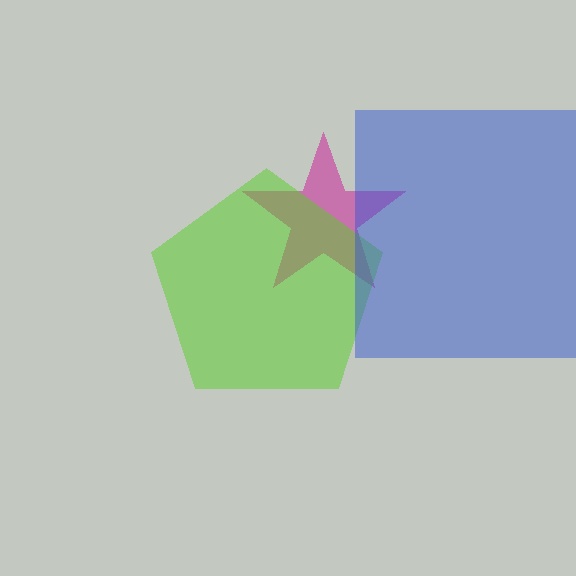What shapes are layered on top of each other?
The layered shapes are: a magenta star, a lime pentagon, a blue square.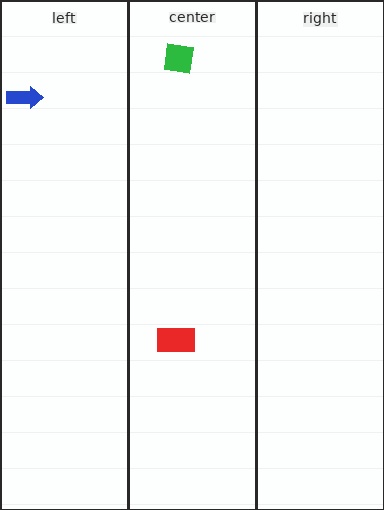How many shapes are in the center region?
2.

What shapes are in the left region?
The blue arrow.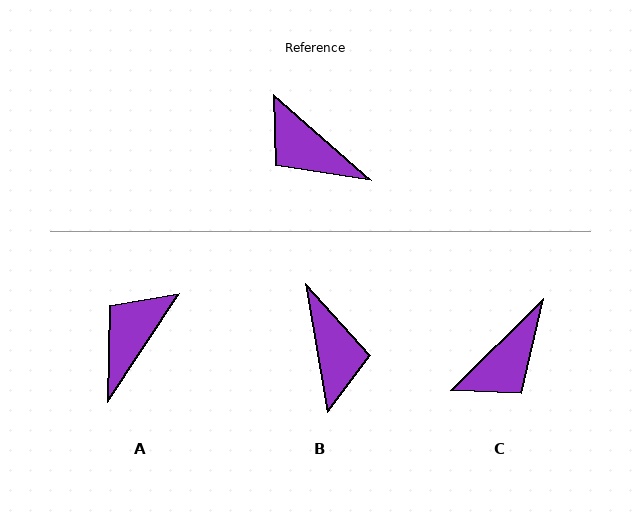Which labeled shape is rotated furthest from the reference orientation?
B, about 141 degrees away.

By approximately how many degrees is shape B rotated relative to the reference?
Approximately 141 degrees counter-clockwise.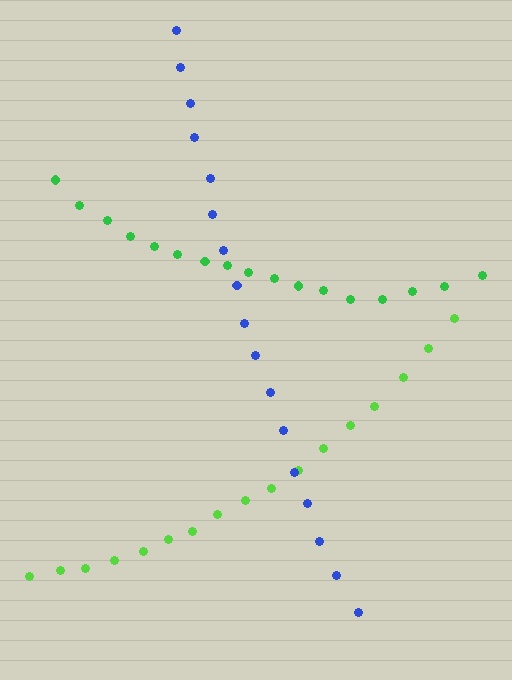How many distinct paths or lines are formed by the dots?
There are 3 distinct paths.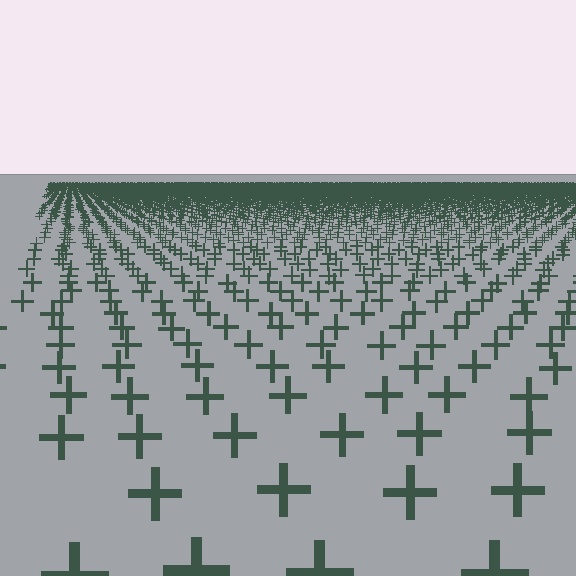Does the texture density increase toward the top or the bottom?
Density increases toward the top.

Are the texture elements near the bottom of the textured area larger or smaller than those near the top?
Larger. Near the bottom, elements are closer to the viewer and appear at a bigger on-screen size.